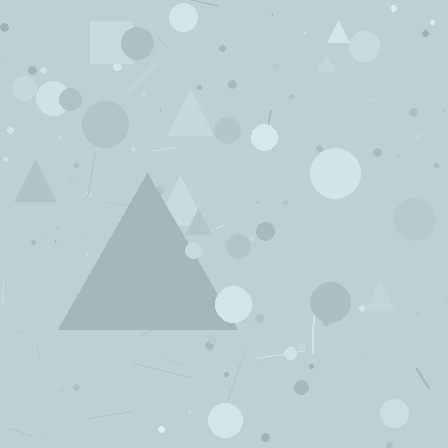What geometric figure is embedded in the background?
A triangle is embedded in the background.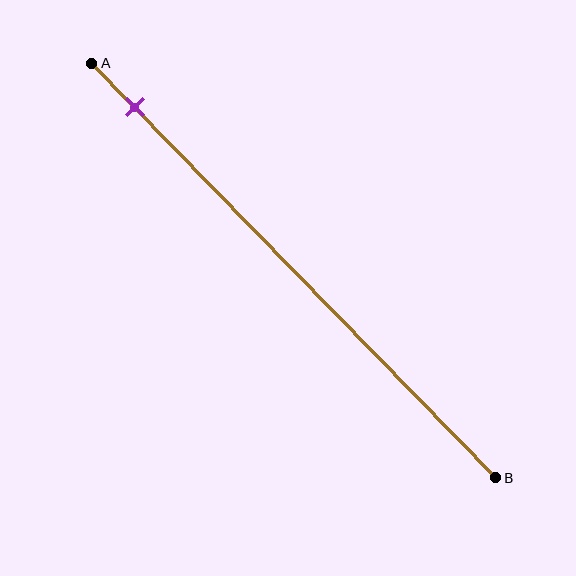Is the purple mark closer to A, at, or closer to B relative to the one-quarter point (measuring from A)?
The purple mark is closer to point A than the one-quarter point of segment AB.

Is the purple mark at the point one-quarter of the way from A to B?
No, the mark is at about 10% from A, not at the 25% one-quarter point.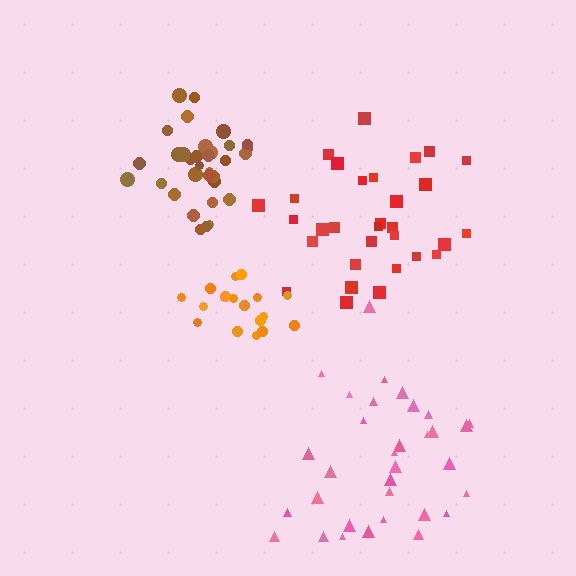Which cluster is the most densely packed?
Brown.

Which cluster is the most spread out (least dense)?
Pink.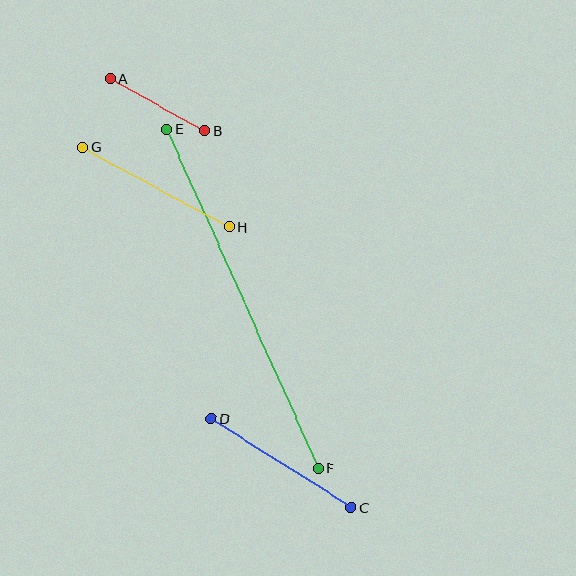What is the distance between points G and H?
The distance is approximately 167 pixels.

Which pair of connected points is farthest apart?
Points E and F are farthest apart.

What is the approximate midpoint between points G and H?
The midpoint is at approximately (156, 187) pixels.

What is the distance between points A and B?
The distance is approximately 107 pixels.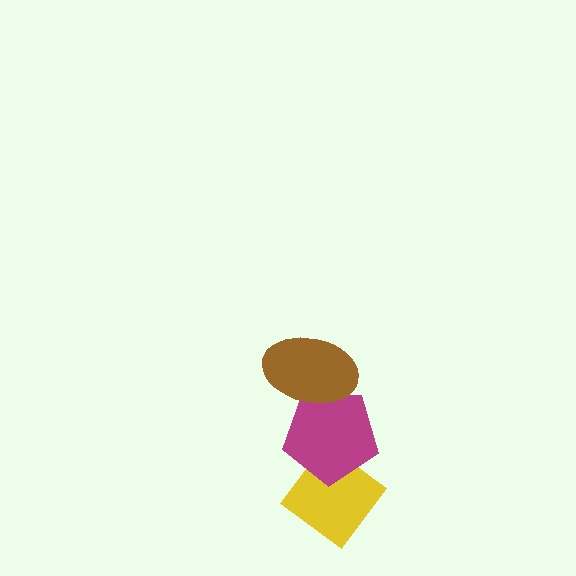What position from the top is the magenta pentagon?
The magenta pentagon is 2nd from the top.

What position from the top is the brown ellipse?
The brown ellipse is 1st from the top.